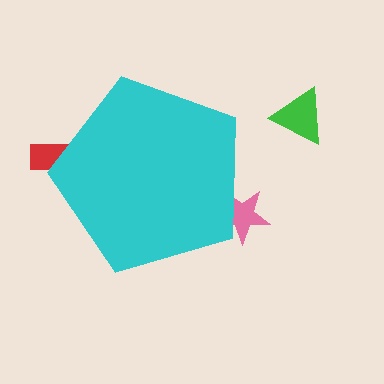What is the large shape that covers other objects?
A cyan pentagon.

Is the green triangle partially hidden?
No, the green triangle is fully visible.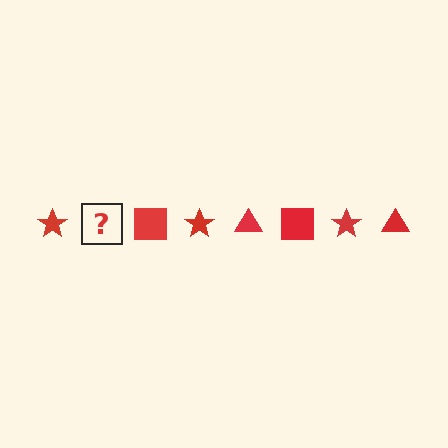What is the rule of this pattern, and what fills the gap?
The rule is that the pattern cycles through star, triangle, square shapes in red. The gap should be filled with a red triangle.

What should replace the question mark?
The question mark should be replaced with a red triangle.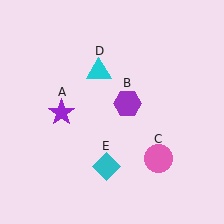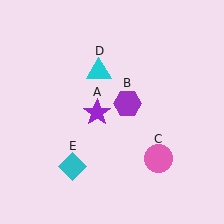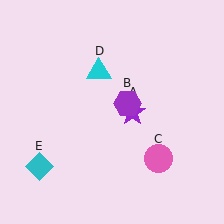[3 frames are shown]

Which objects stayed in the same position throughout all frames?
Purple hexagon (object B) and pink circle (object C) and cyan triangle (object D) remained stationary.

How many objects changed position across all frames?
2 objects changed position: purple star (object A), cyan diamond (object E).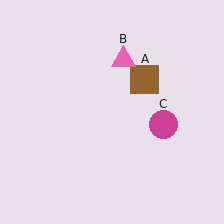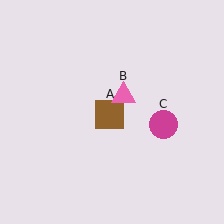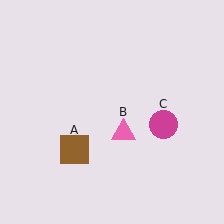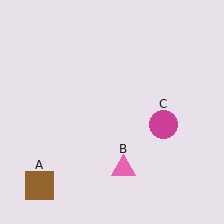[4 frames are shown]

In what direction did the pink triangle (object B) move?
The pink triangle (object B) moved down.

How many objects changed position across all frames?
2 objects changed position: brown square (object A), pink triangle (object B).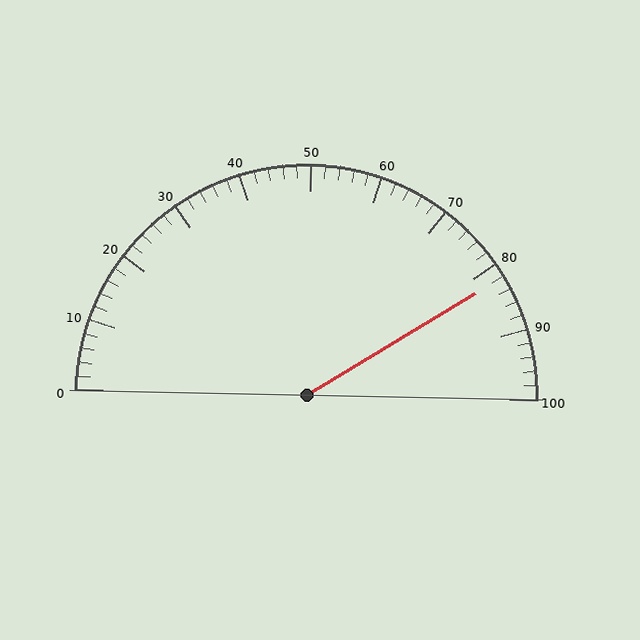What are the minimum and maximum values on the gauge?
The gauge ranges from 0 to 100.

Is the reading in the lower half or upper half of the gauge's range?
The reading is in the upper half of the range (0 to 100).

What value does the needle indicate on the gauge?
The needle indicates approximately 82.